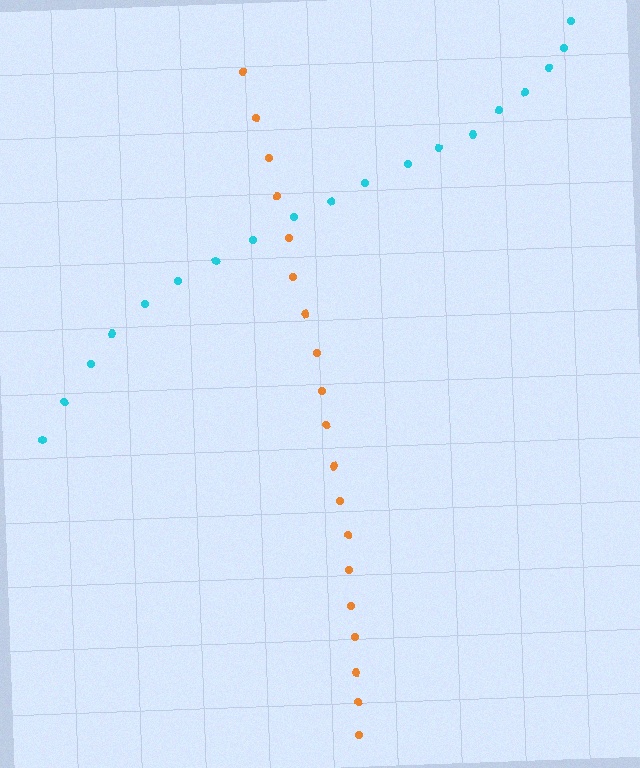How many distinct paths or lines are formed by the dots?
There are 2 distinct paths.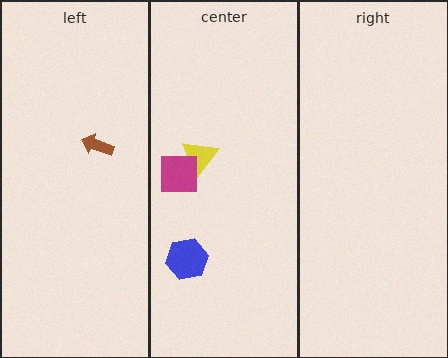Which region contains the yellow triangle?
The center region.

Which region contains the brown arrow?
The left region.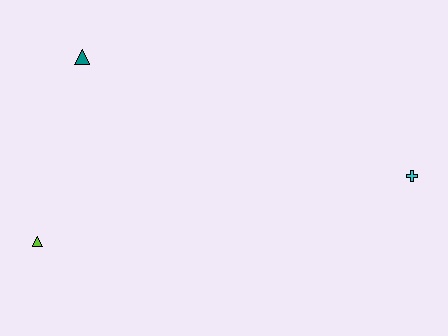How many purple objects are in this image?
There are no purple objects.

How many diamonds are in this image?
There are no diamonds.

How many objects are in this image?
There are 3 objects.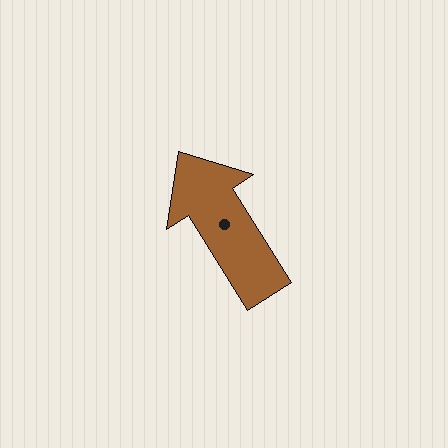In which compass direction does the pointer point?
Northwest.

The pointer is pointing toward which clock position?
Roughly 11 o'clock.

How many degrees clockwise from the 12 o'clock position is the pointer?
Approximately 328 degrees.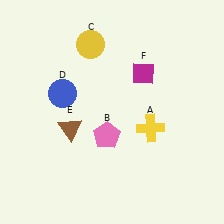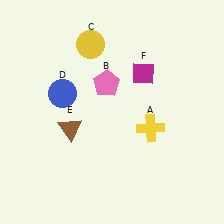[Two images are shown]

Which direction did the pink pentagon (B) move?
The pink pentagon (B) moved up.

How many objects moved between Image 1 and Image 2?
1 object moved between the two images.